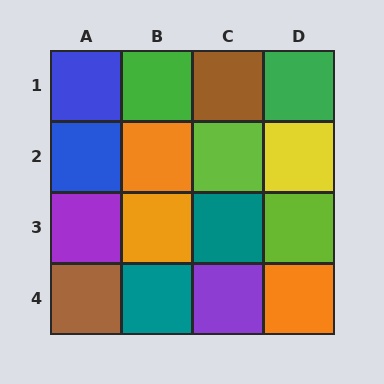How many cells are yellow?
1 cell is yellow.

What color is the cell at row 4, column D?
Orange.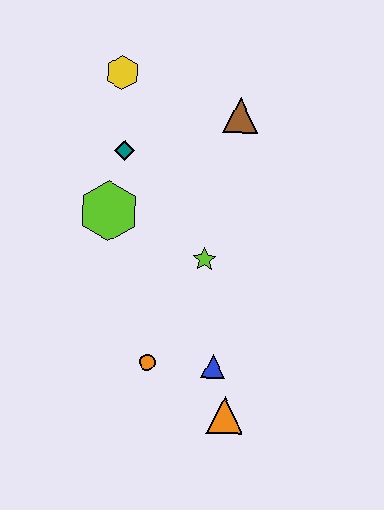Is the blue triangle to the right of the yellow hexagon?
Yes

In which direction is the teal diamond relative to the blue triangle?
The teal diamond is above the blue triangle.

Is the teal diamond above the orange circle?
Yes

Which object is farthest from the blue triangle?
The yellow hexagon is farthest from the blue triangle.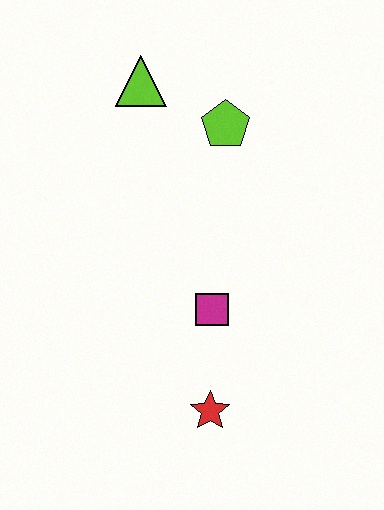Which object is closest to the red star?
The magenta square is closest to the red star.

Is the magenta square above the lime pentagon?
No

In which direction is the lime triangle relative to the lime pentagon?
The lime triangle is to the left of the lime pentagon.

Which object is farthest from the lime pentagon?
The red star is farthest from the lime pentagon.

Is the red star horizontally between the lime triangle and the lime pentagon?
Yes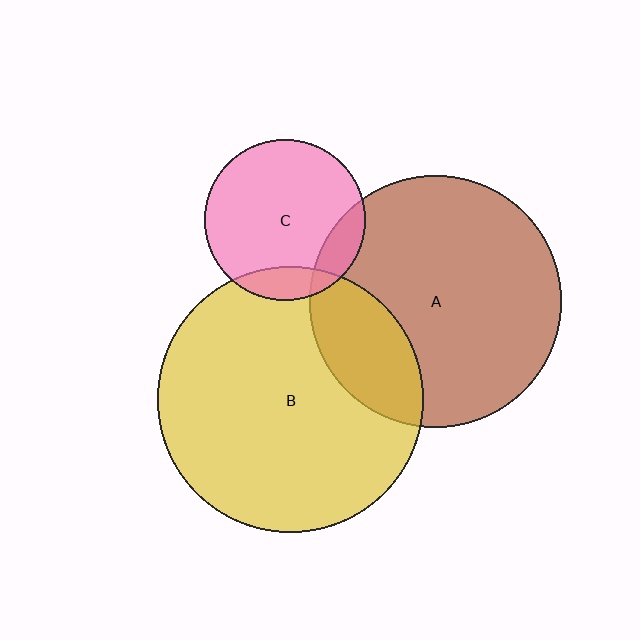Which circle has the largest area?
Circle B (yellow).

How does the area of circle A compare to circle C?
Approximately 2.4 times.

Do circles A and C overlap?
Yes.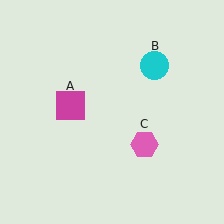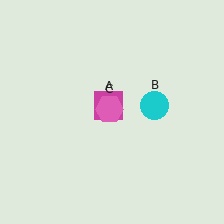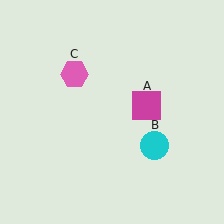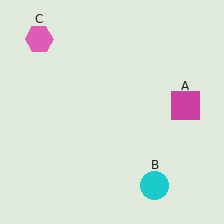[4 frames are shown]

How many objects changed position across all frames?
3 objects changed position: magenta square (object A), cyan circle (object B), pink hexagon (object C).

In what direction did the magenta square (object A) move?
The magenta square (object A) moved right.